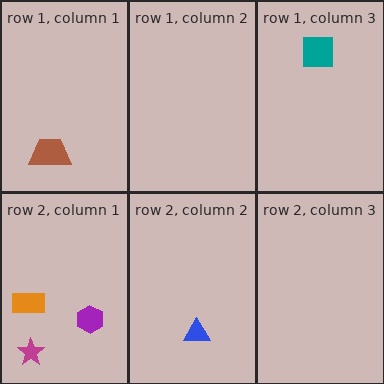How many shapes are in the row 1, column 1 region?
1.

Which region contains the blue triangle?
The row 2, column 2 region.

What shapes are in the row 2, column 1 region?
The orange rectangle, the purple hexagon, the magenta star.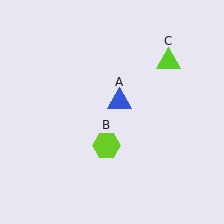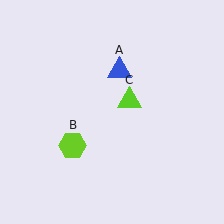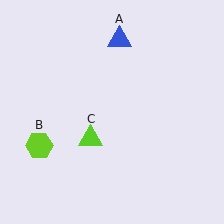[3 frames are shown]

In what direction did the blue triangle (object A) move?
The blue triangle (object A) moved up.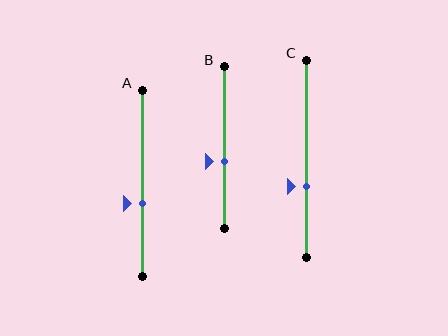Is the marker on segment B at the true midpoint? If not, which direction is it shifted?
No, the marker on segment B is shifted downward by about 8% of the segment length.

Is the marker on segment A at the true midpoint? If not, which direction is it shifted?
No, the marker on segment A is shifted downward by about 11% of the segment length.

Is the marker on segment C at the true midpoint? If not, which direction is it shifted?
No, the marker on segment C is shifted downward by about 14% of the segment length.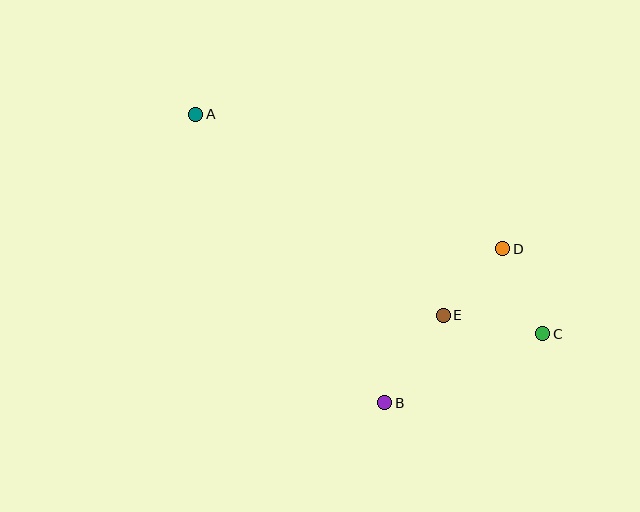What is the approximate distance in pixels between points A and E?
The distance between A and E is approximately 319 pixels.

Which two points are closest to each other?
Points D and E are closest to each other.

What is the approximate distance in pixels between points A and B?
The distance between A and B is approximately 345 pixels.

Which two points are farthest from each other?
Points A and C are farthest from each other.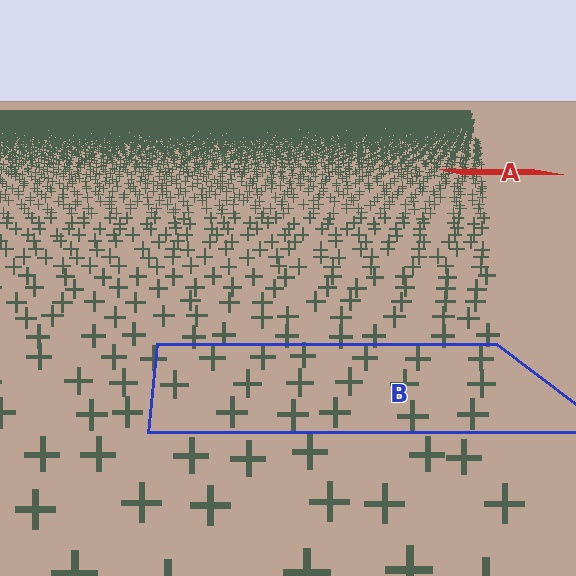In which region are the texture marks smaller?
The texture marks are smaller in region A, because it is farther away.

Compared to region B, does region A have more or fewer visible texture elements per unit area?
Region A has more texture elements per unit area — they are packed more densely because it is farther away.